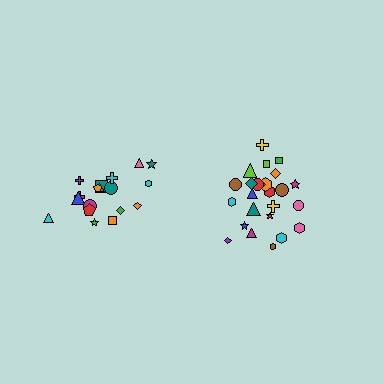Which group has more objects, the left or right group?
The right group.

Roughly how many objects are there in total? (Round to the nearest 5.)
Roughly 45 objects in total.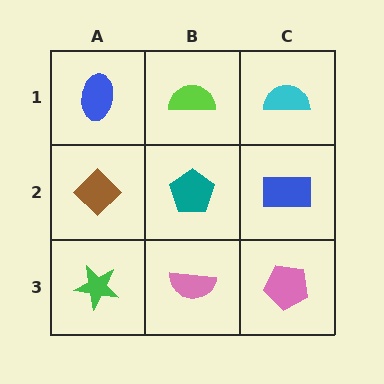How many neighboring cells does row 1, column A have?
2.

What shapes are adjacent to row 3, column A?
A brown diamond (row 2, column A), a pink semicircle (row 3, column B).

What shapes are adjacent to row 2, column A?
A blue ellipse (row 1, column A), a green star (row 3, column A), a teal pentagon (row 2, column B).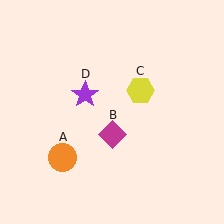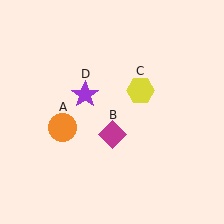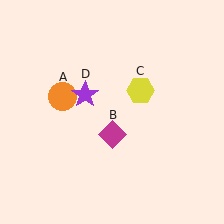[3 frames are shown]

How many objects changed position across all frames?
1 object changed position: orange circle (object A).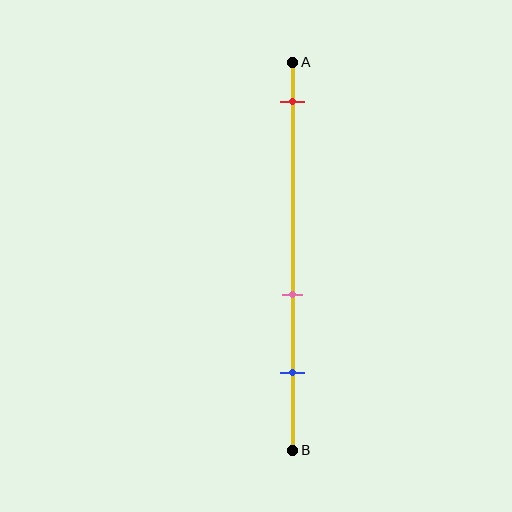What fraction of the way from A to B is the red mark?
The red mark is approximately 10% (0.1) of the way from A to B.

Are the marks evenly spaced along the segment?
No, the marks are not evenly spaced.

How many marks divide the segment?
There are 3 marks dividing the segment.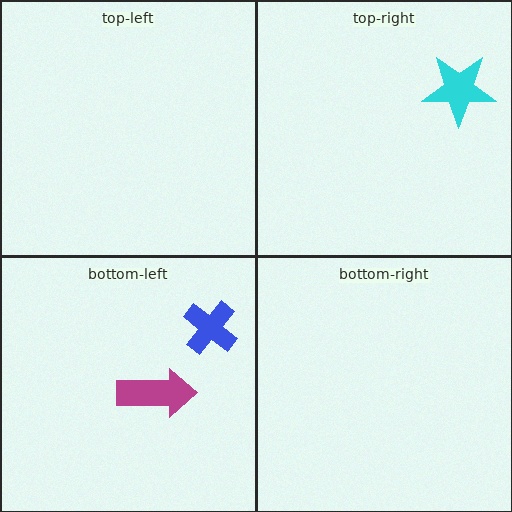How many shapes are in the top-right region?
1.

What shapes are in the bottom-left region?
The blue cross, the magenta arrow.